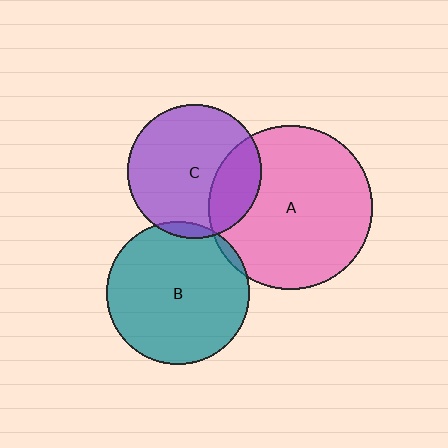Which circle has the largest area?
Circle A (pink).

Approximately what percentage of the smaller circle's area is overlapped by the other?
Approximately 5%.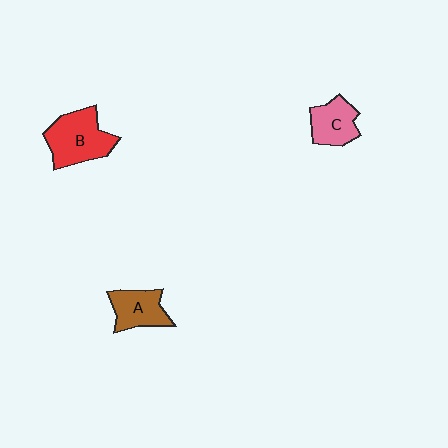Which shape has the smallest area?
Shape C (pink).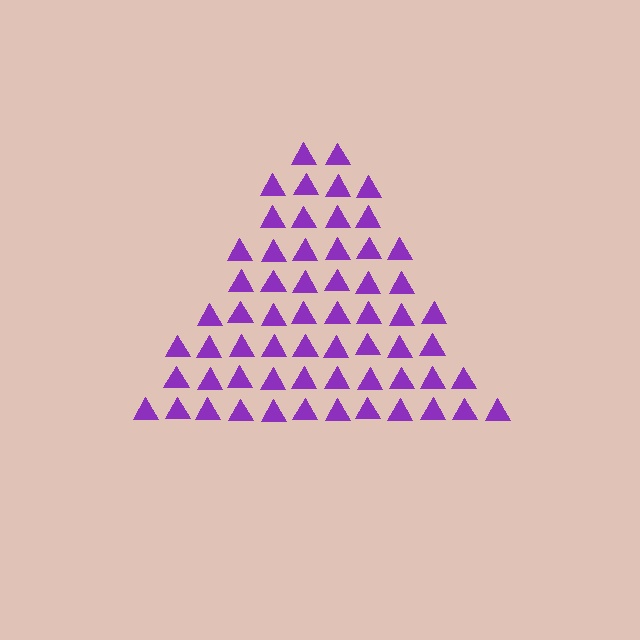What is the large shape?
The large shape is a triangle.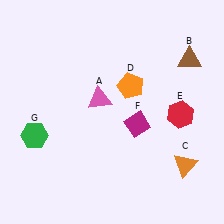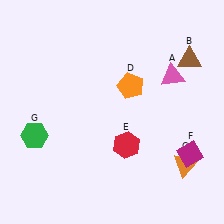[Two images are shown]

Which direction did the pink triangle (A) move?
The pink triangle (A) moved right.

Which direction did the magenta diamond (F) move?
The magenta diamond (F) moved right.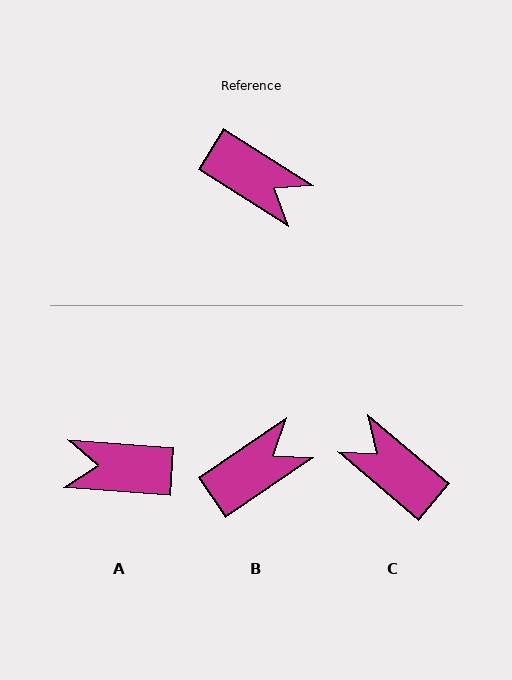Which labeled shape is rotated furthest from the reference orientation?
C, about 172 degrees away.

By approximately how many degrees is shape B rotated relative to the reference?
Approximately 66 degrees counter-clockwise.